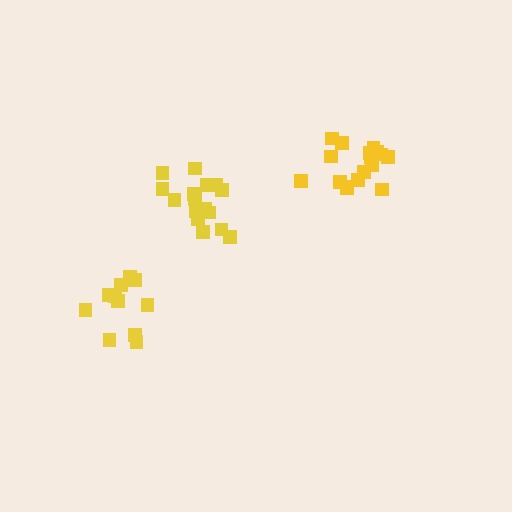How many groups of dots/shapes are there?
There are 3 groups.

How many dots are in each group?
Group 1: 17 dots, Group 2: 16 dots, Group 3: 12 dots (45 total).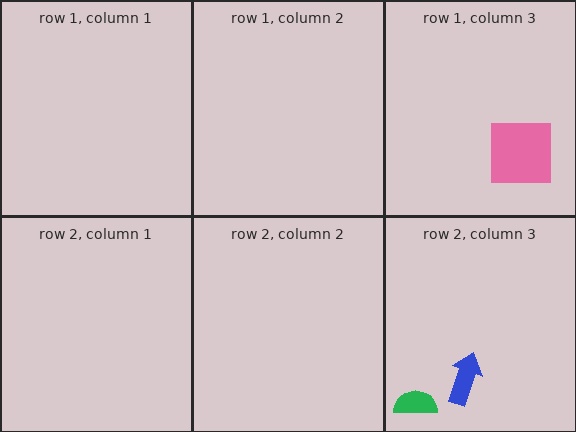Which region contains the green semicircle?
The row 2, column 3 region.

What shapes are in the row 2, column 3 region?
The blue arrow, the green semicircle.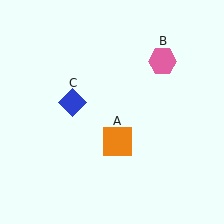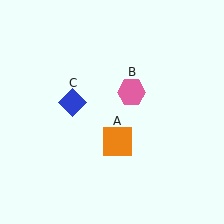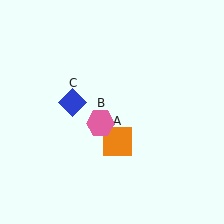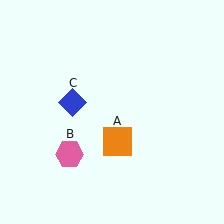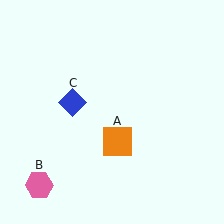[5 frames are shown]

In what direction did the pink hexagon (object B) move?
The pink hexagon (object B) moved down and to the left.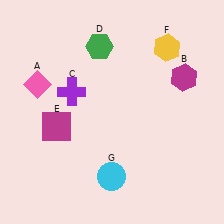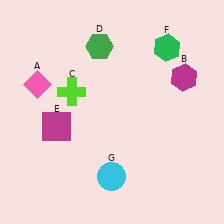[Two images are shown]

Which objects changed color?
C changed from purple to lime. F changed from yellow to green.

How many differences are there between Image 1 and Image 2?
There are 2 differences between the two images.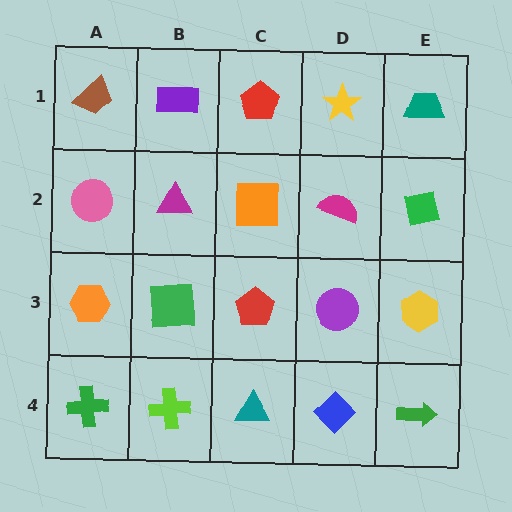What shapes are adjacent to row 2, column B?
A purple rectangle (row 1, column B), a green square (row 3, column B), a pink circle (row 2, column A), an orange square (row 2, column C).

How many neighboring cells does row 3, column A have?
3.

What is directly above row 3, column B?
A magenta triangle.